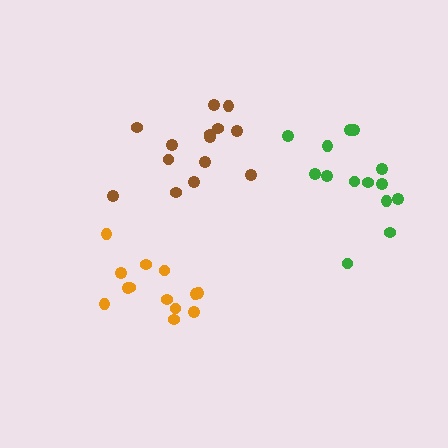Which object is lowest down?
The orange cluster is bottommost.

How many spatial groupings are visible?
There are 3 spatial groupings.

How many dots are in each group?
Group 1: 14 dots, Group 2: 13 dots, Group 3: 14 dots (41 total).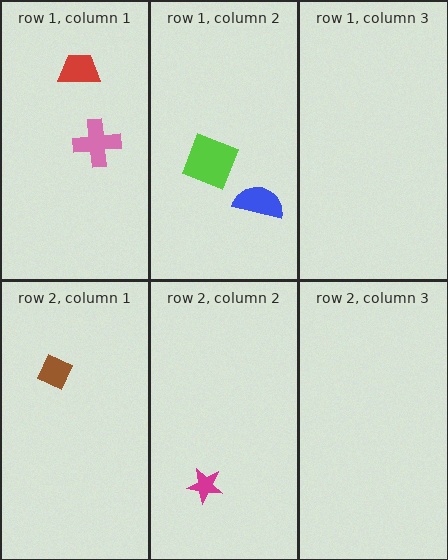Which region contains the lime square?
The row 1, column 2 region.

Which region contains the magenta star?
The row 2, column 2 region.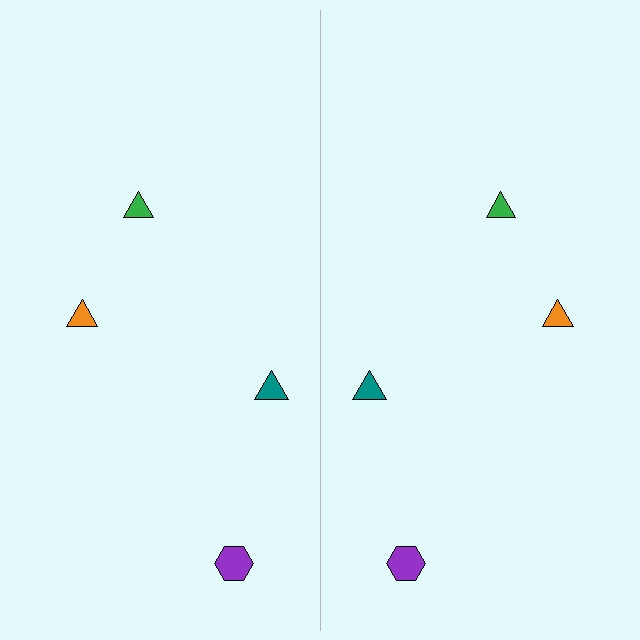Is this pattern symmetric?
Yes, this pattern has bilateral (reflection) symmetry.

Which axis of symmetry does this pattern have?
The pattern has a vertical axis of symmetry running through the center of the image.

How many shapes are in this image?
There are 8 shapes in this image.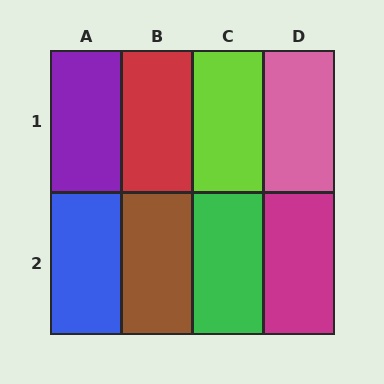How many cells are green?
1 cell is green.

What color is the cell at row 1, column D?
Pink.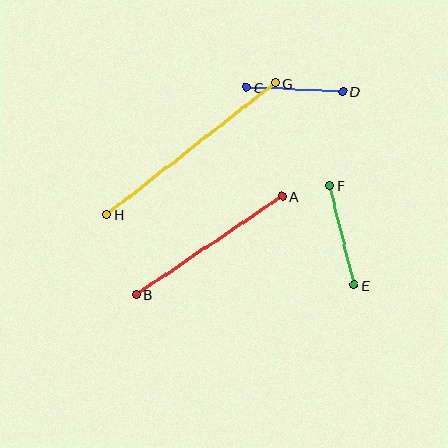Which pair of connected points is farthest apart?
Points G and H are farthest apart.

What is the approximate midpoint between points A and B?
The midpoint is at approximately (209, 245) pixels.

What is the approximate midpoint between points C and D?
The midpoint is at approximately (294, 89) pixels.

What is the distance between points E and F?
The distance is approximately 103 pixels.